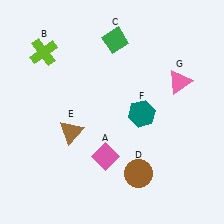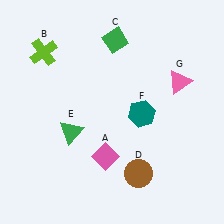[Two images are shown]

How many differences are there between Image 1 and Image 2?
There is 1 difference between the two images.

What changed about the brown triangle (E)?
In Image 1, E is brown. In Image 2, it changed to green.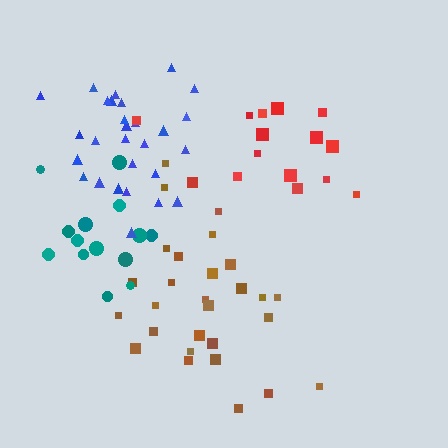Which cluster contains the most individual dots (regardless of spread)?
Brown (28).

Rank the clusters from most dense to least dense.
blue, teal, brown, red.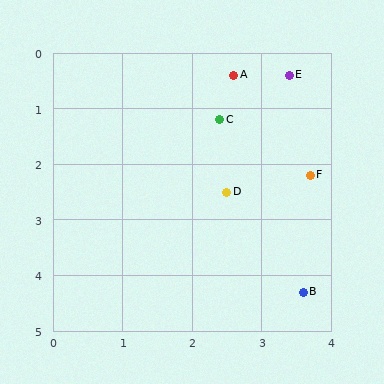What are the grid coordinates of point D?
Point D is at approximately (2.5, 2.5).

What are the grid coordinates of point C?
Point C is at approximately (2.4, 1.2).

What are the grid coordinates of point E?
Point E is at approximately (3.4, 0.4).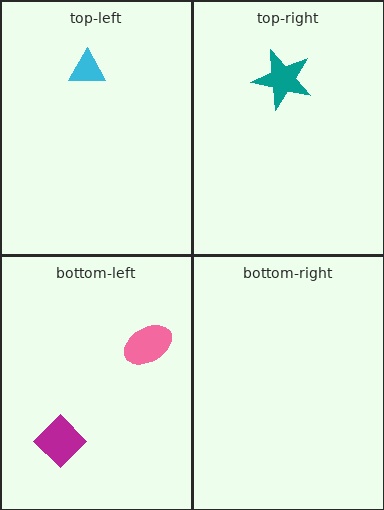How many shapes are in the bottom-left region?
2.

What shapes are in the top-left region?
The cyan triangle.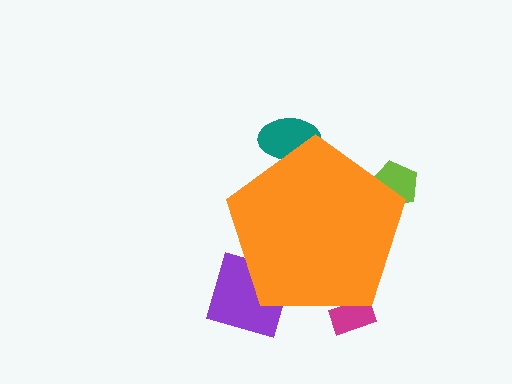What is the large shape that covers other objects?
An orange pentagon.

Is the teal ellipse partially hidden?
Yes, the teal ellipse is partially hidden behind the orange pentagon.